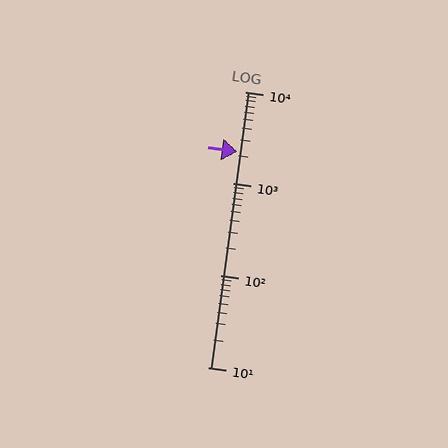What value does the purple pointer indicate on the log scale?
The pointer indicates approximately 2200.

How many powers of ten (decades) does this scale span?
The scale spans 3 decades, from 10 to 10000.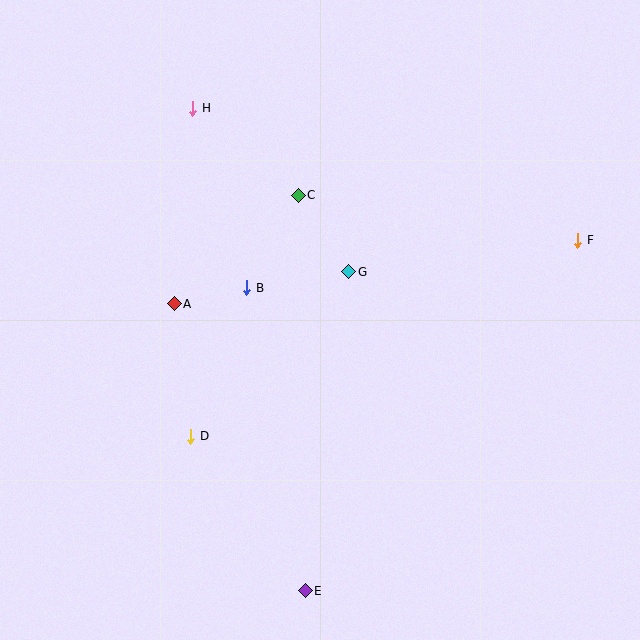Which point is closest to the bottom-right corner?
Point E is closest to the bottom-right corner.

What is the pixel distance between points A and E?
The distance between A and E is 316 pixels.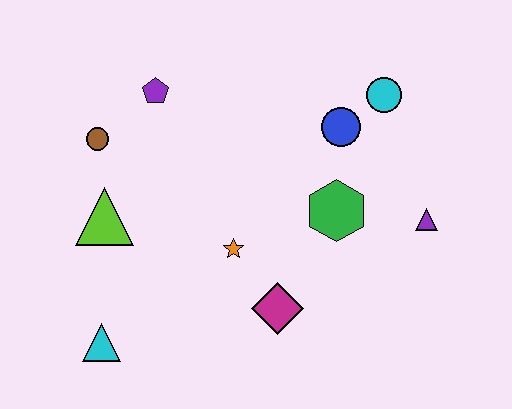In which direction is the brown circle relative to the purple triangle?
The brown circle is to the left of the purple triangle.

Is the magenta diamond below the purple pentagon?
Yes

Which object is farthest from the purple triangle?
The cyan triangle is farthest from the purple triangle.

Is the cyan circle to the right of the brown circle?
Yes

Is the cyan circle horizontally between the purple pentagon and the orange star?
No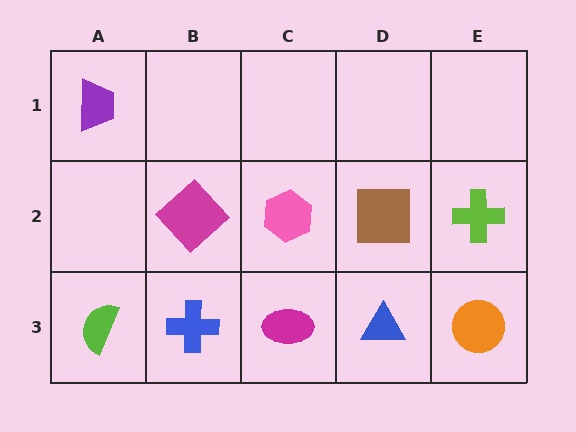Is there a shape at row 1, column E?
No, that cell is empty.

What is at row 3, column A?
A lime semicircle.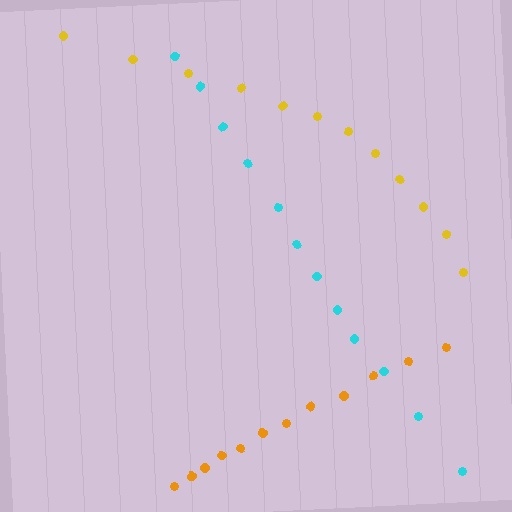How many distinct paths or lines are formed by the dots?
There are 3 distinct paths.